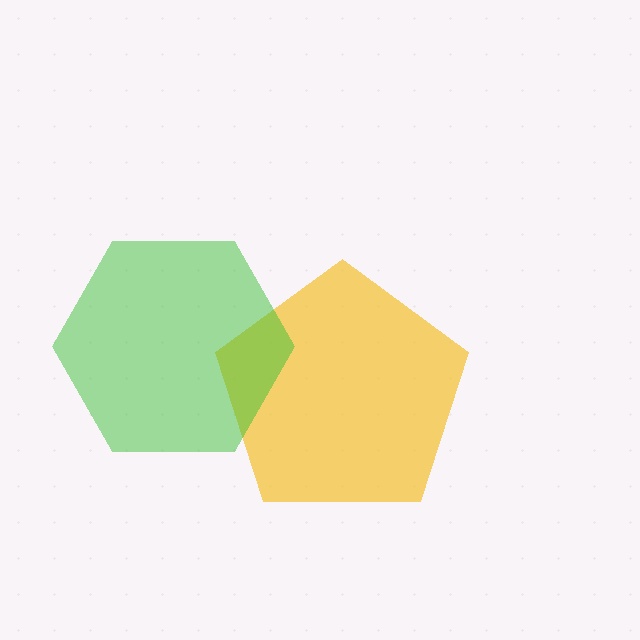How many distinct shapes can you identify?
There are 2 distinct shapes: a yellow pentagon, a green hexagon.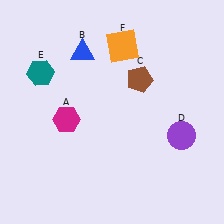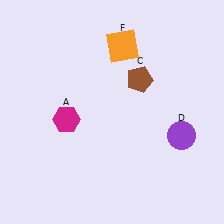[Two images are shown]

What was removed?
The teal hexagon (E), the blue triangle (B) were removed in Image 2.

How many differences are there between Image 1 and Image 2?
There are 2 differences between the two images.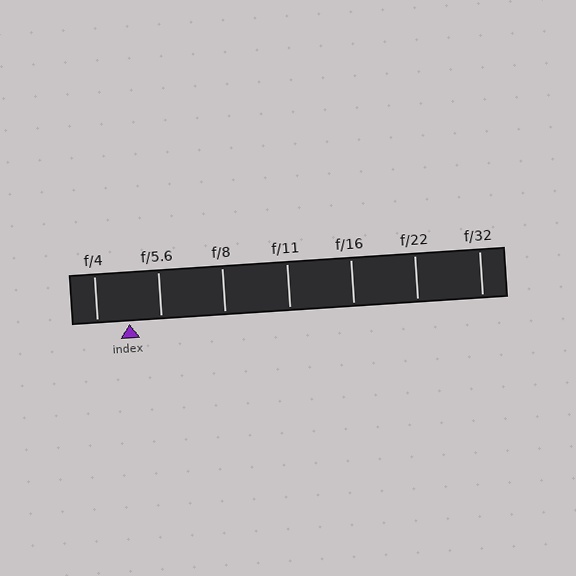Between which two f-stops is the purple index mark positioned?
The index mark is between f/4 and f/5.6.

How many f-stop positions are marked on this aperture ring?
There are 7 f-stop positions marked.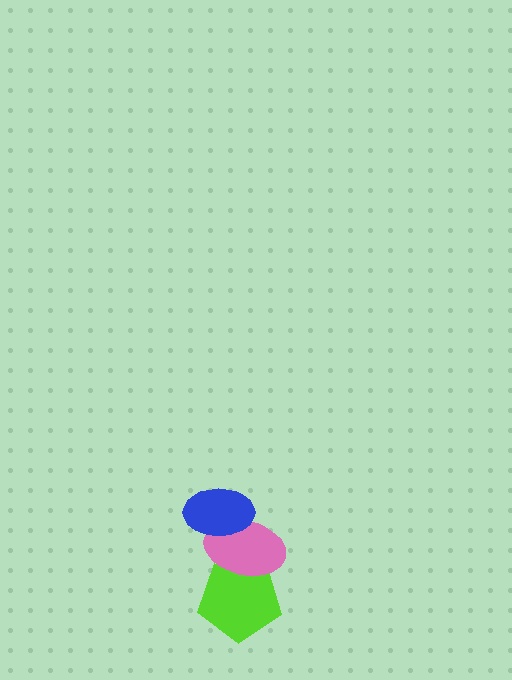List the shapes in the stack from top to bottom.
From top to bottom: the blue ellipse, the pink ellipse, the lime pentagon.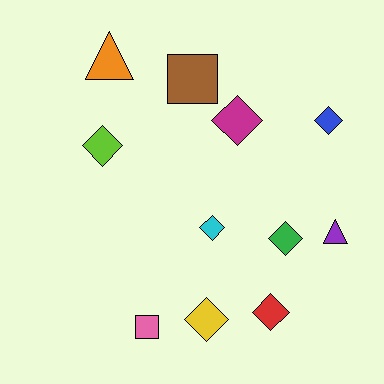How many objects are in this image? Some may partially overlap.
There are 11 objects.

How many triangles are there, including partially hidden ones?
There are 2 triangles.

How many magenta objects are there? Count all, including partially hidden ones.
There is 1 magenta object.